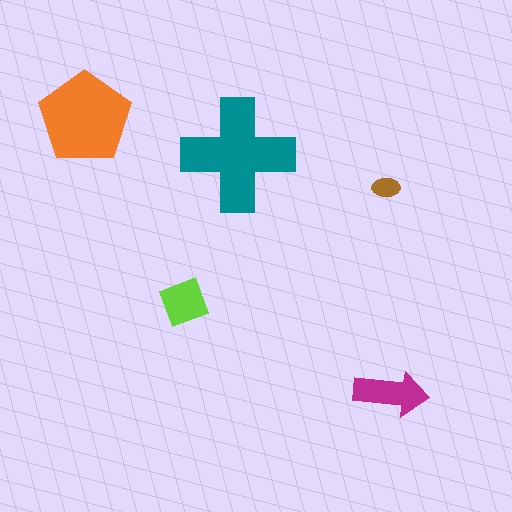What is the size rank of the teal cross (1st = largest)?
1st.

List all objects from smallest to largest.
The brown ellipse, the lime square, the magenta arrow, the orange pentagon, the teal cross.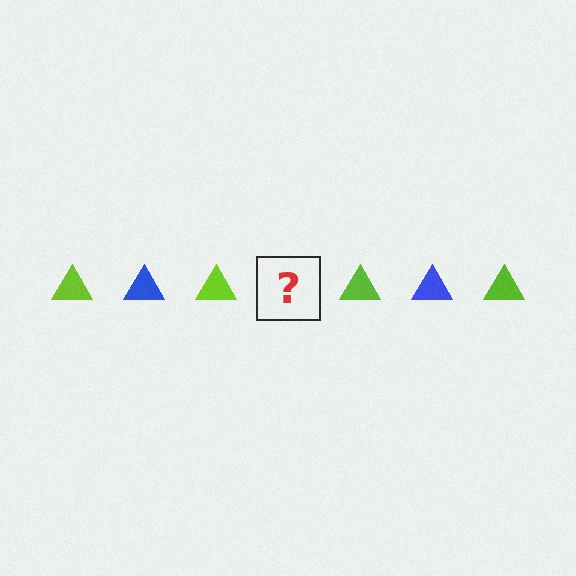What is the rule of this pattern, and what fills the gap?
The rule is that the pattern cycles through lime, blue triangles. The gap should be filled with a blue triangle.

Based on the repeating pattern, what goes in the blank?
The blank should be a blue triangle.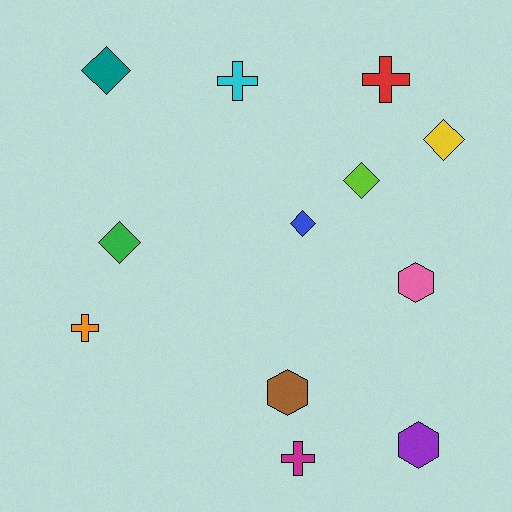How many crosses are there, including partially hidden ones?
There are 4 crosses.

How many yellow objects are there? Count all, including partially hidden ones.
There is 1 yellow object.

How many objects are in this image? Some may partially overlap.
There are 12 objects.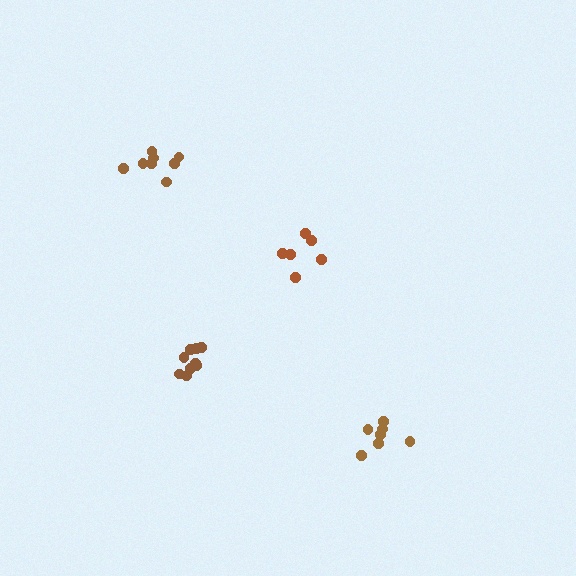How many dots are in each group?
Group 1: 6 dots, Group 2: 9 dots, Group 3: 7 dots, Group 4: 8 dots (30 total).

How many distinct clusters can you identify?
There are 4 distinct clusters.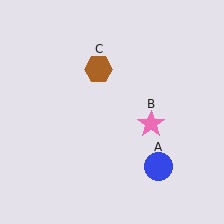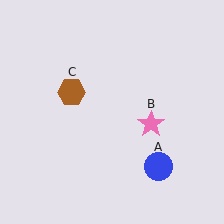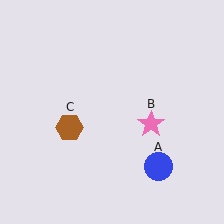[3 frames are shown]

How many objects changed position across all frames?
1 object changed position: brown hexagon (object C).